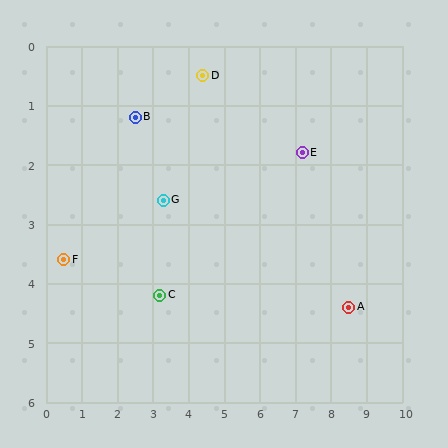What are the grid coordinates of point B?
Point B is at approximately (2.5, 1.2).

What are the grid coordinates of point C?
Point C is at approximately (3.2, 4.2).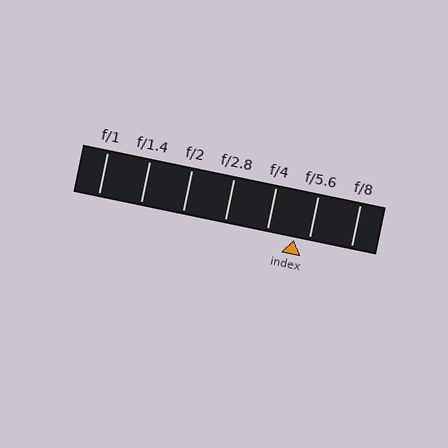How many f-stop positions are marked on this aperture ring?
There are 7 f-stop positions marked.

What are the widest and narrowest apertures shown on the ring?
The widest aperture shown is f/1 and the narrowest is f/8.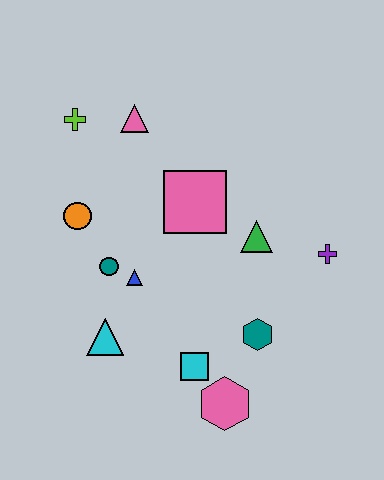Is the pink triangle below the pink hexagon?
No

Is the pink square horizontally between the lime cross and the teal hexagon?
Yes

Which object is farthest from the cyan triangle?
The purple cross is farthest from the cyan triangle.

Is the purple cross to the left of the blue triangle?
No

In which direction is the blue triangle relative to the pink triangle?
The blue triangle is below the pink triangle.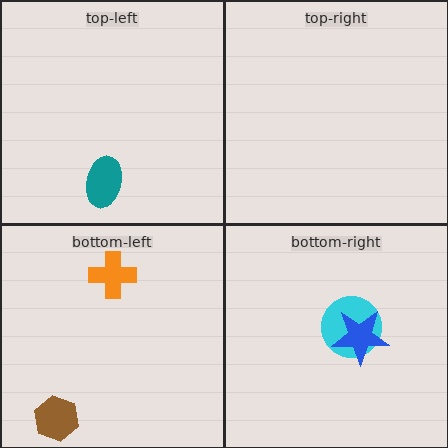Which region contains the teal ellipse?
The top-left region.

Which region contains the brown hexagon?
The bottom-left region.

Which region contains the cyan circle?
The bottom-right region.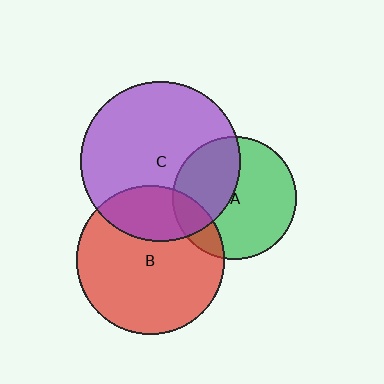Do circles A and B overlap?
Yes.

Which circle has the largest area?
Circle C (purple).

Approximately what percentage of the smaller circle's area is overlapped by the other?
Approximately 15%.